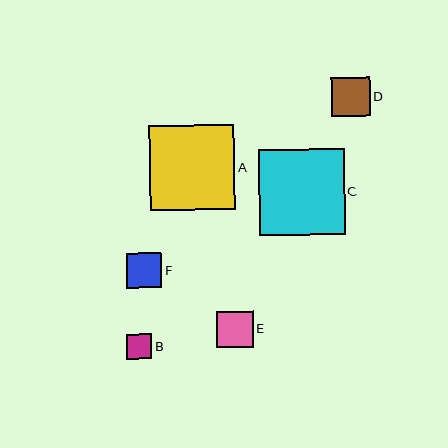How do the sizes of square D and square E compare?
Square D and square E are approximately the same size.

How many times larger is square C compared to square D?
Square C is approximately 2.2 times the size of square D.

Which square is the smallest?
Square B is the smallest with a size of approximately 25 pixels.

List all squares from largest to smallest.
From largest to smallest: C, A, D, E, F, B.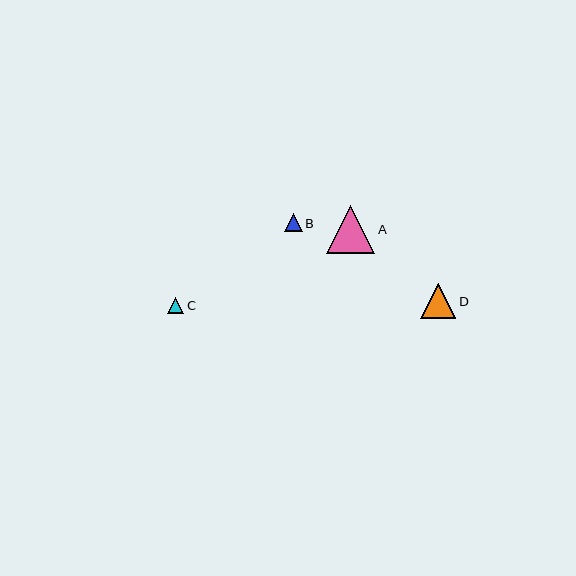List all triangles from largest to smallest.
From largest to smallest: A, D, B, C.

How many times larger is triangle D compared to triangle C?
Triangle D is approximately 2.1 times the size of triangle C.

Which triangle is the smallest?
Triangle C is the smallest with a size of approximately 17 pixels.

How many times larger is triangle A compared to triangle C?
Triangle A is approximately 2.9 times the size of triangle C.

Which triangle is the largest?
Triangle A is the largest with a size of approximately 48 pixels.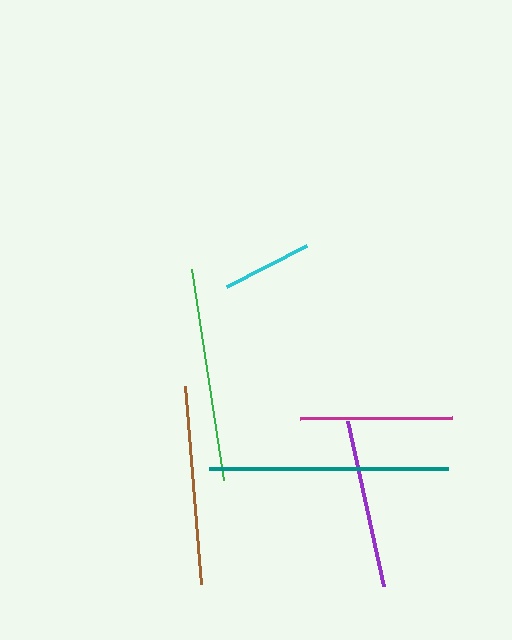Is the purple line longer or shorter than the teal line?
The teal line is longer than the purple line.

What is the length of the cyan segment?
The cyan segment is approximately 89 pixels long.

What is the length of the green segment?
The green segment is approximately 214 pixels long.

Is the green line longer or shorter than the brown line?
The green line is longer than the brown line.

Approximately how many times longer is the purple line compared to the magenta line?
The purple line is approximately 1.1 times the length of the magenta line.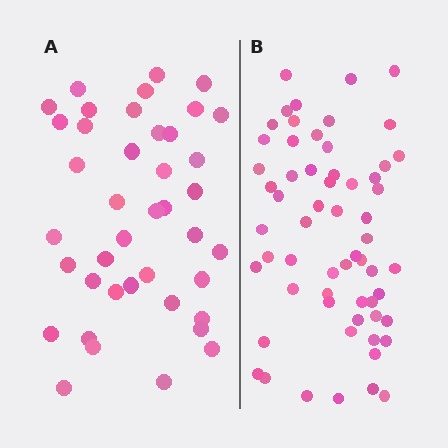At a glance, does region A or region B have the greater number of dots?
Region B (the right region) has more dots.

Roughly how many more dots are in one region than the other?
Region B has approximately 20 more dots than region A.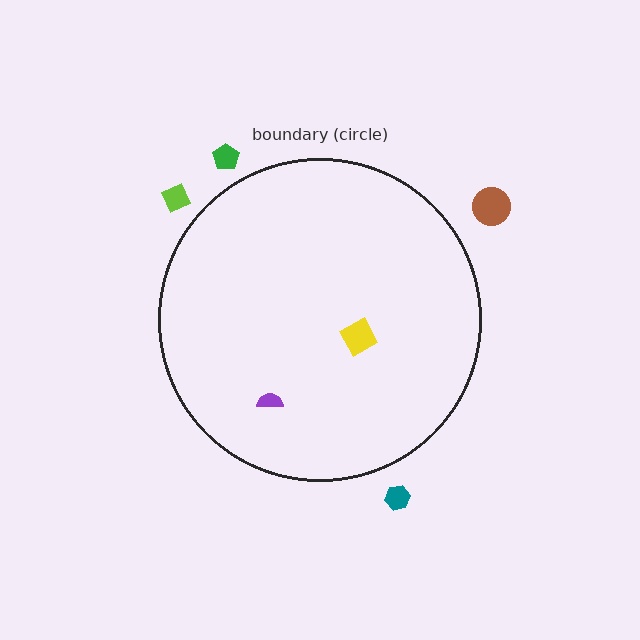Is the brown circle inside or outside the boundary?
Outside.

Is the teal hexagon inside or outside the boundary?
Outside.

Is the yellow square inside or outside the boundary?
Inside.